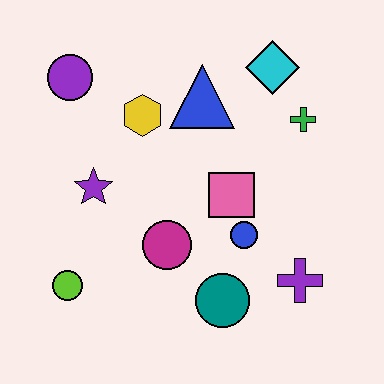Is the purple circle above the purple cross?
Yes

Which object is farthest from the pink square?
The purple circle is farthest from the pink square.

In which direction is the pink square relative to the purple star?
The pink square is to the right of the purple star.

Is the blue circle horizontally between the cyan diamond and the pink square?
Yes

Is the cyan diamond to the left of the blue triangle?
No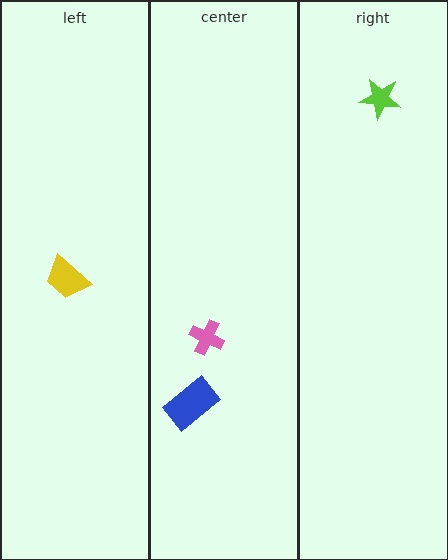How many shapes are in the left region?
1.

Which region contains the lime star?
The right region.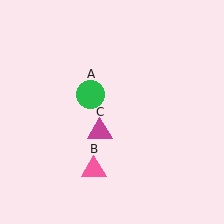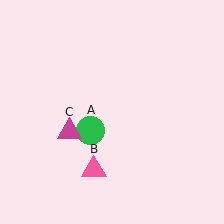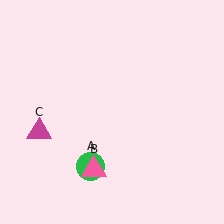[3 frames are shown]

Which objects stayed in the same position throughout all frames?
Pink triangle (object B) remained stationary.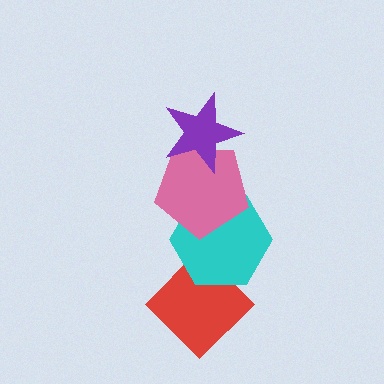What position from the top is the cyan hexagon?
The cyan hexagon is 3rd from the top.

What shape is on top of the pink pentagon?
The purple star is on top of the pink pentagon.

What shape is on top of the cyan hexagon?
The pink pentagon is on top of the cyan hexagon.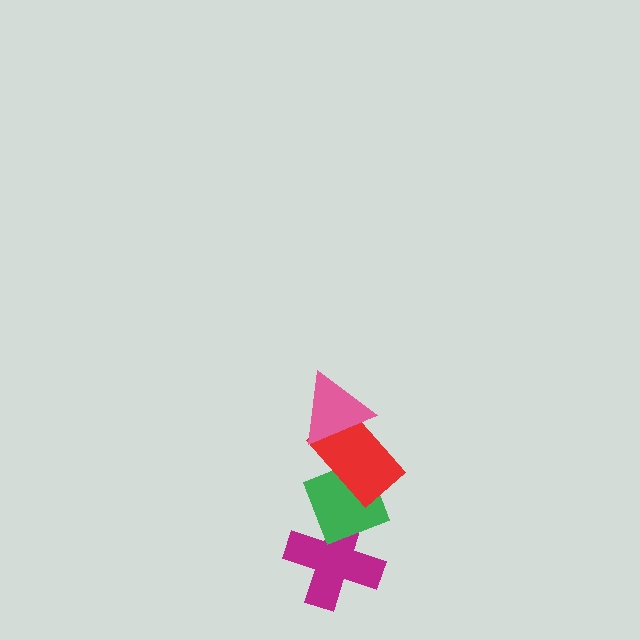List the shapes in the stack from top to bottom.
From top to bottom: the pink triangle, the red rectangle, the green diamond, the magenta cross.